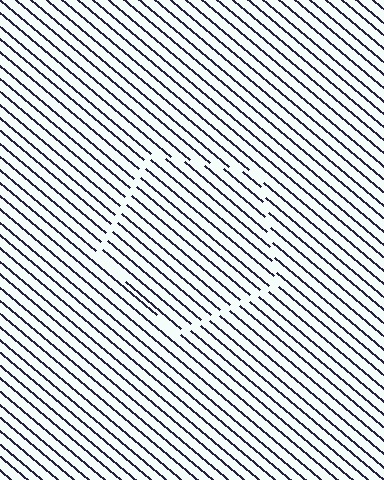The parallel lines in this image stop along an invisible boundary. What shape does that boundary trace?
An illusory pentagon. The interior of the shape contains the same grating, shifted by half a period — the contour is defined by the phase discontinuity where line-ends from the inner and outer gratings abut.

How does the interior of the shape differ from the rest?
The interior of the shape contains the same grating, shifted by half a period — the contour is defined by the phase discontinuity where line-ends from the inner and outer gratings abut.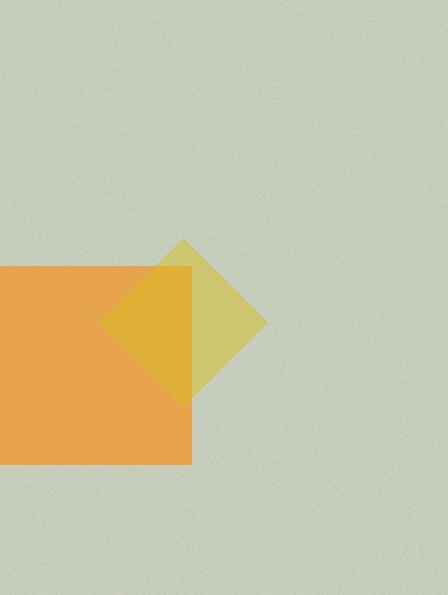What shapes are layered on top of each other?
The layered shapes are: an orange square, a yellow diamond.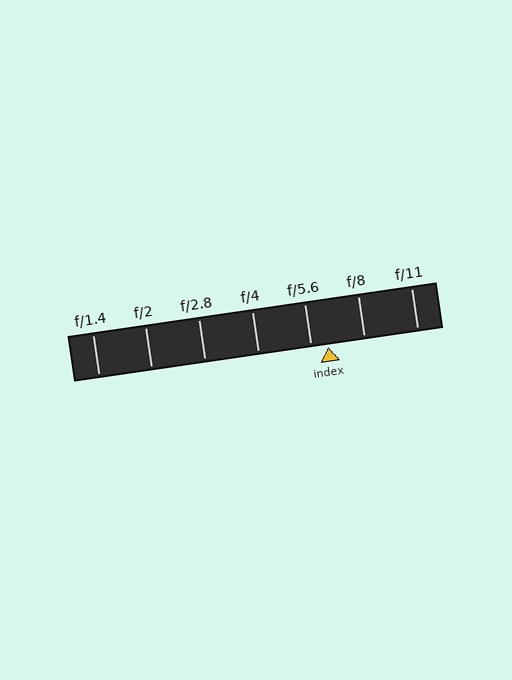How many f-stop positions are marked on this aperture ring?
There are 7 f-stop positions marked.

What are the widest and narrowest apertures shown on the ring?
The widest aperture shown is f/1.4 and the narrowest is f/11.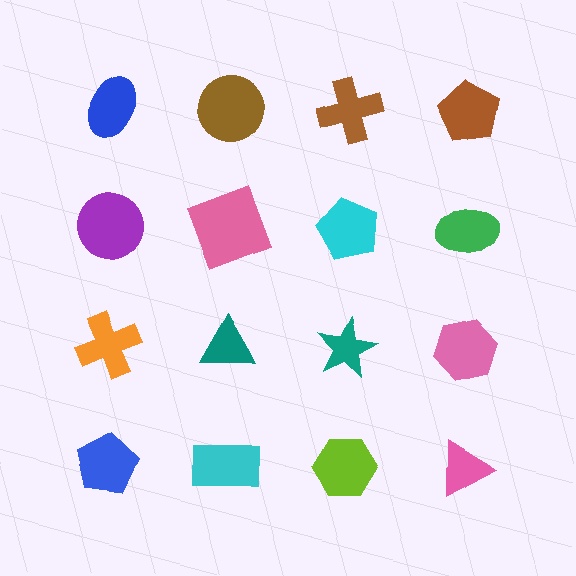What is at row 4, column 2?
A cyan rectangle.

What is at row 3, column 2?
A teal triangle.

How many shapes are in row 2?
4 shapes.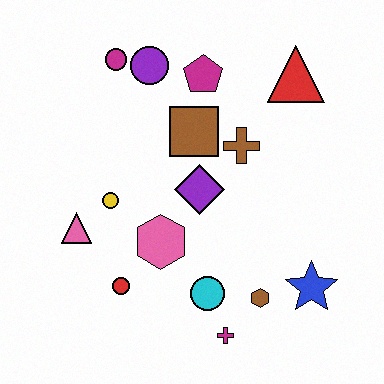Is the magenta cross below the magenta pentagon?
Yes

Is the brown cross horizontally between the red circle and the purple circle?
No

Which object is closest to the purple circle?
The magenta circle is closest to the purple circle.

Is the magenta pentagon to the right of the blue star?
No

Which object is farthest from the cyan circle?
The magenta circle is farthest from the cyan circle.